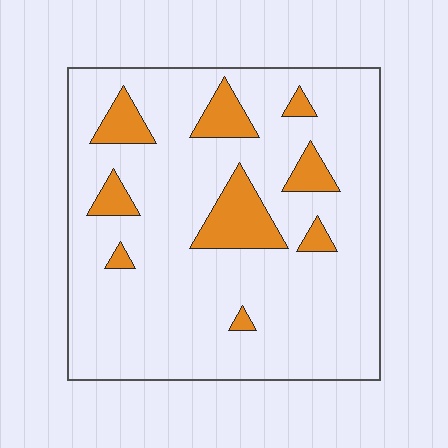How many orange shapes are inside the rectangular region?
9.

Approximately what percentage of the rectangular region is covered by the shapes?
Approximately 15%.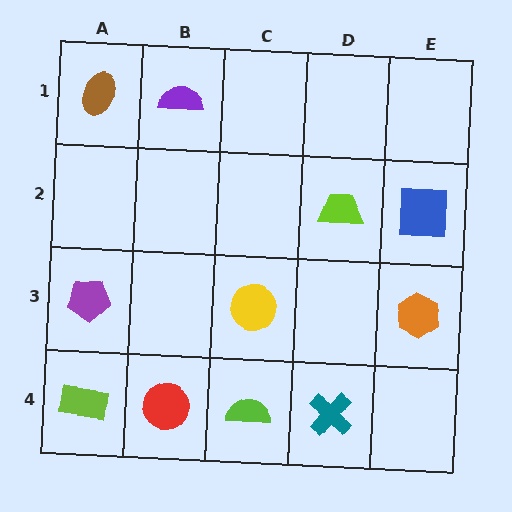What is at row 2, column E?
A blue square.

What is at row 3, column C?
A yellow circle.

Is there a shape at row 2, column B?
No, that cell is empty.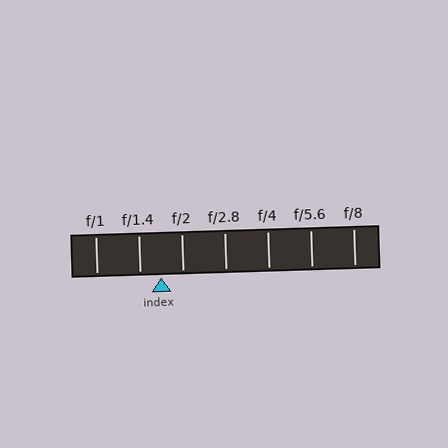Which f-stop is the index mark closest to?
The index mark is closest to f/1.4.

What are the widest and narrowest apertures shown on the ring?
The widest aperture shown is f/1 and the narrowest is f/8.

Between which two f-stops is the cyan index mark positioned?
The index mark is between f/1.4 and f/2.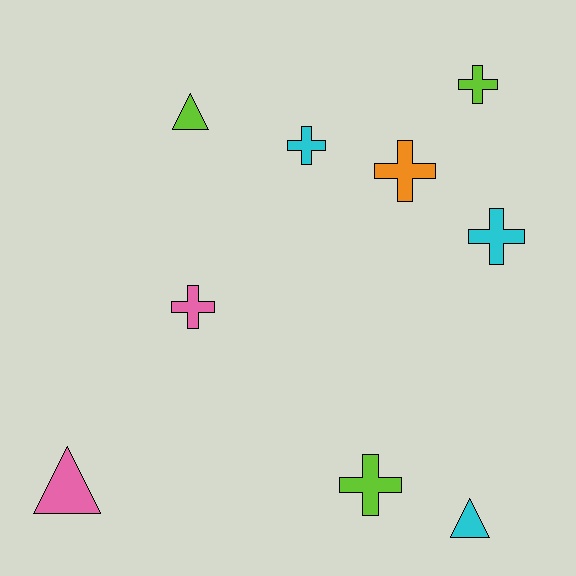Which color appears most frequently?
Cyan, with 3 objects.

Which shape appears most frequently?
Cross, with 6 objects.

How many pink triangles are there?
There is 1 pink triangle.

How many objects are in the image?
There are 9 objects.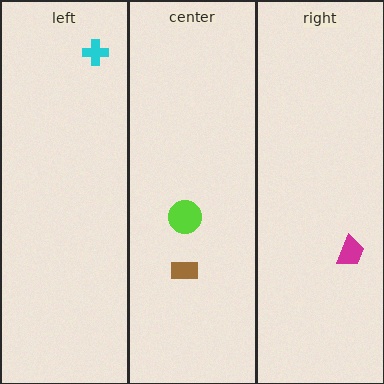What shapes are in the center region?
The brown rectangle, the lime circle.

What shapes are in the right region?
The magenta trapezoid.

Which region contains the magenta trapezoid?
The right region.